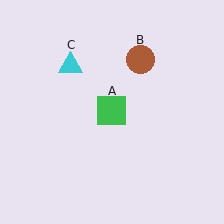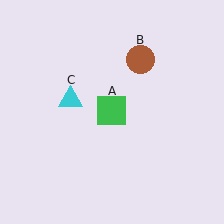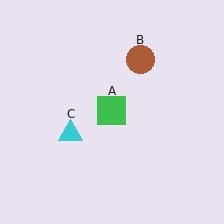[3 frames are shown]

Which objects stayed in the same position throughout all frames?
Green square (object A) and brown circle (object B) remained stationary.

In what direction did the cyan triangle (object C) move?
The cyan triangle (object C) moved down.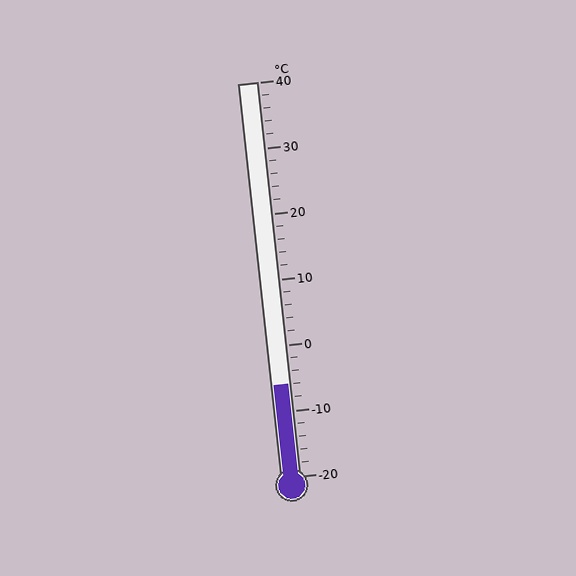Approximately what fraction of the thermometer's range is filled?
The thermometer is filled to approximately 25% of its range.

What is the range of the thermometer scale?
The thermometer scale ranges from -20°C to 40°C.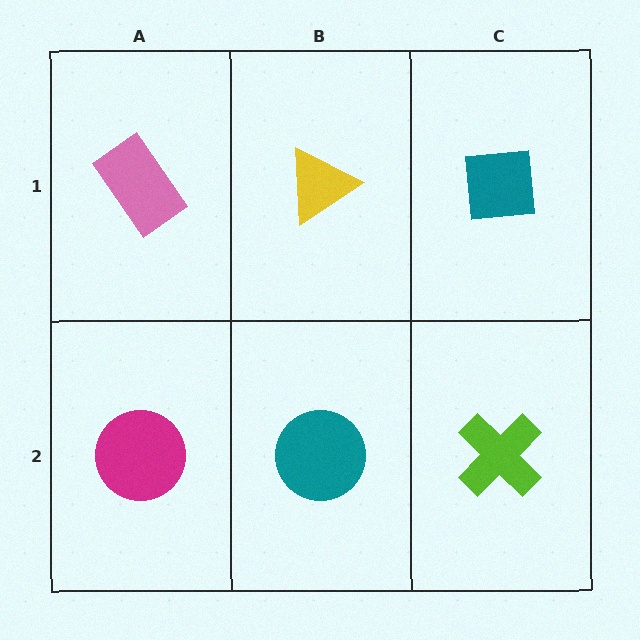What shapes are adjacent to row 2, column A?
A pink rectangle (row 1, column A), a teal circle (row 2, column B).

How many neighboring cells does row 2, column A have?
2.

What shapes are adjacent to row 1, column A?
A magenta circle (row 2, column A), a yellow triangle (row 1, column B).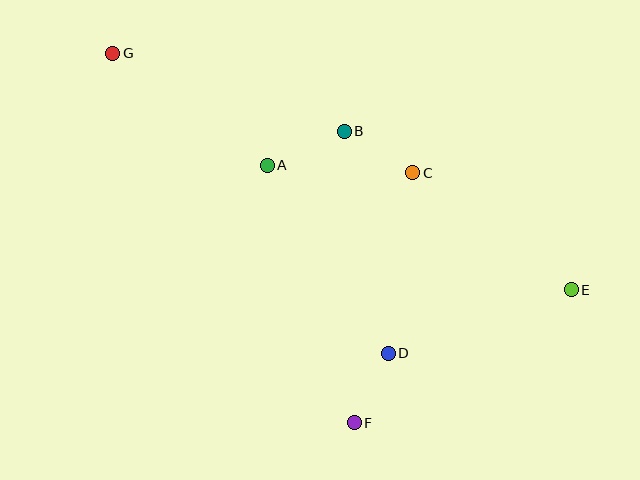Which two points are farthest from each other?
Points E and G are farthest from each other.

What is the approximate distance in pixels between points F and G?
The distance between F and G is approximately 442 pixels.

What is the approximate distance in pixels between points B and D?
The distance between B and D is approximately 226 pixels.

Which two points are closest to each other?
Points D and F are closest to each other.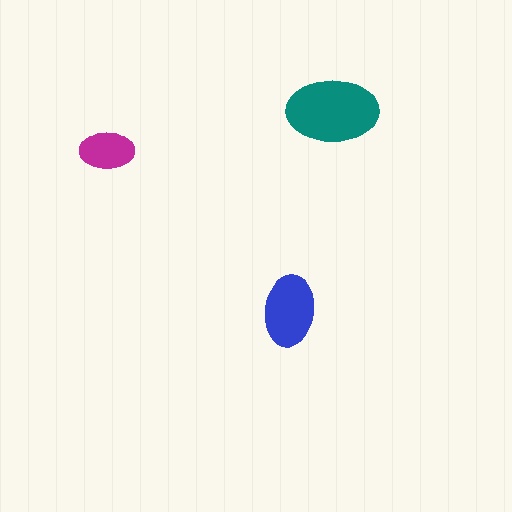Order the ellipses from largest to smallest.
the teal one, the blue one, the magenta one.